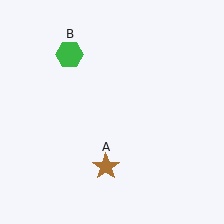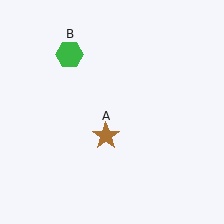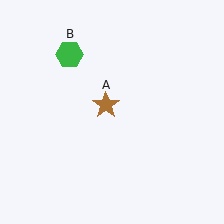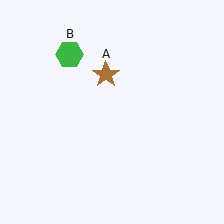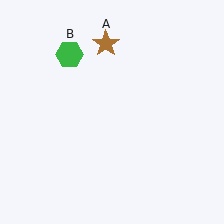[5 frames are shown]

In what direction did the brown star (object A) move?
The brown star (object A) moved up.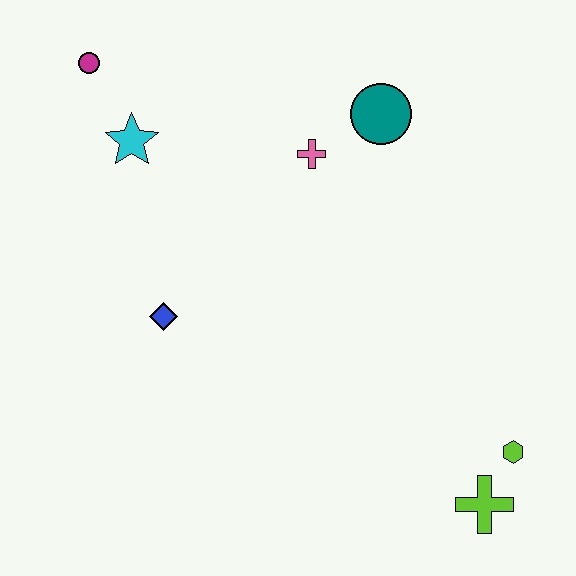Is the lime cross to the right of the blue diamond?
Yes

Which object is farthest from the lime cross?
The magenta circle is farthest from the lime cross.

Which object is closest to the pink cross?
The teal circle is closest to the pink cross.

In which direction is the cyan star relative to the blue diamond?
The cyan star is above the blue diamond.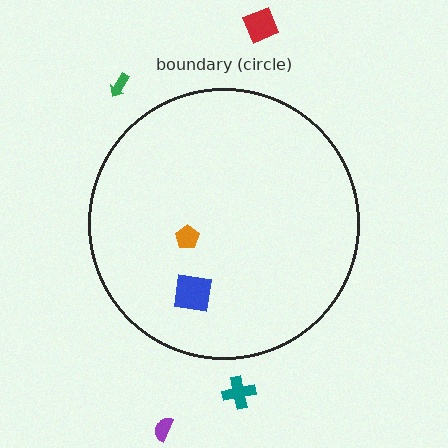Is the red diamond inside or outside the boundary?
Outside.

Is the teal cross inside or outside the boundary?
Outside.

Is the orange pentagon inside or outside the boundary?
Inside.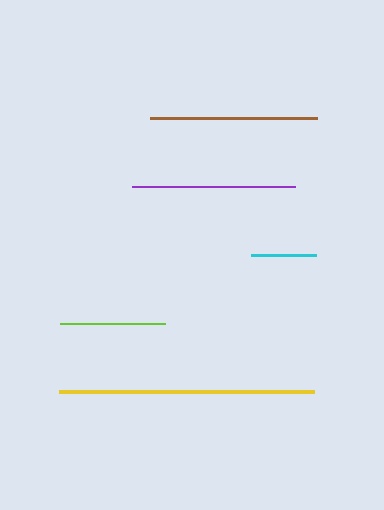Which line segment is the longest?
The yellow line is the longest at approximately 255 pixels.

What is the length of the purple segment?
The purple segment is approximately 162 pixels long.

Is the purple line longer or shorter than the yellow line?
The yellow line is longer than the purple line.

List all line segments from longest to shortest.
From longest to shortest: yellow, brown, purple, lime, cyan.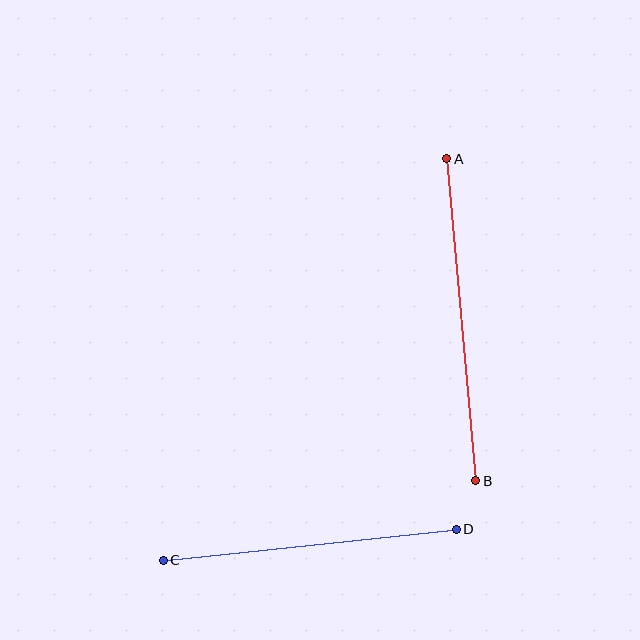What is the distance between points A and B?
The distance is approximately 323 pixels.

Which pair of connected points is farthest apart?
Points A and B are farthest apart.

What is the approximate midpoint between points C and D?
The midpoint is at approximately (310, 545) pixels.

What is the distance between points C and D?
The distance is approximately 295 pixels.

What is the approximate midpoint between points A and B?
The midpoint is at approximately (461, 320) pixels.